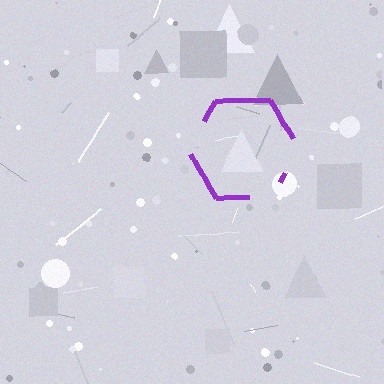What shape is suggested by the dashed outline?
The dashed outline suggests a hexagon.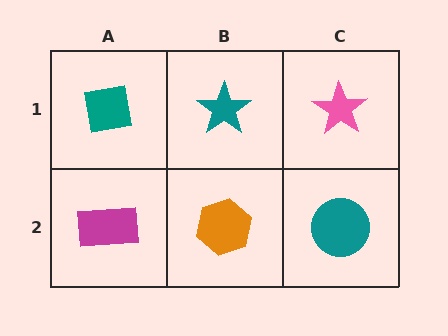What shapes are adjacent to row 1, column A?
A magenta rectangle (row 2, column A), a teal star (row 1, column B).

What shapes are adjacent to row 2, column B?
A teal star (row 1, column B), a magenta rectangle (row 2, column A), a teal circle (row 2, column C).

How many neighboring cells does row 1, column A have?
2.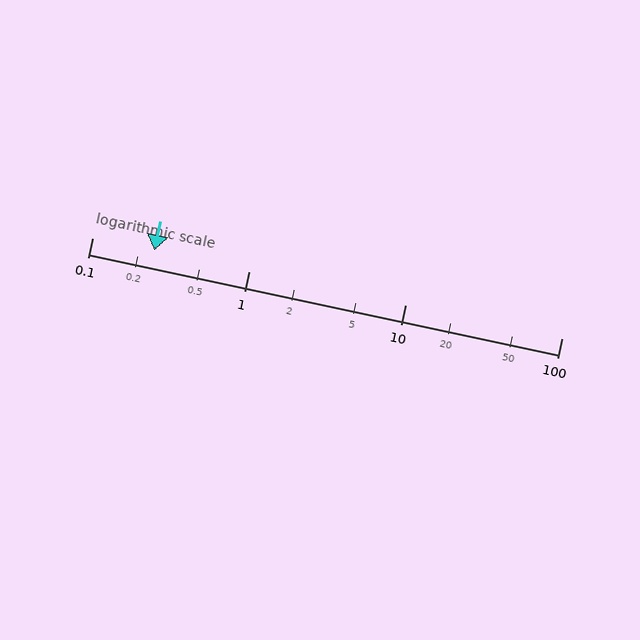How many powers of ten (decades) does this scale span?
The scale spans 3 decades, from 0.1 to 100.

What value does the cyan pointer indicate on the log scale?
The pointer indicates approximately 0.25.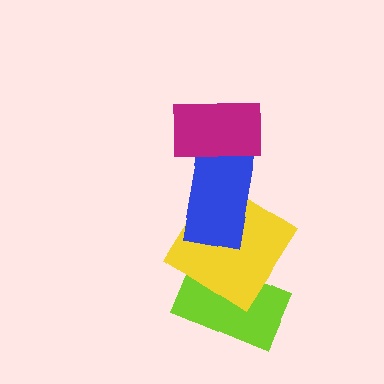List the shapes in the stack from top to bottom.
From top to bottom: the magenta rectangle, the blue rectangle, the yellow diamond, the lime rectangle.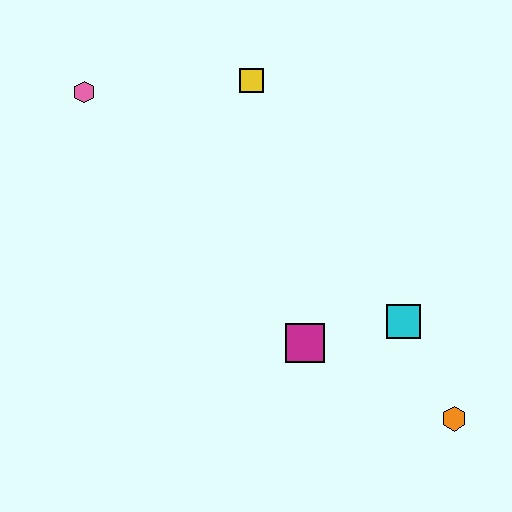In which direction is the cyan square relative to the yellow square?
The cyan square is below the yellow square.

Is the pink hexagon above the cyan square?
Yes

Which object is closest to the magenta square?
The cyan square is closest to the magenta square.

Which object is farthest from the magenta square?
The pink hexagon is farthest from the magenta square.